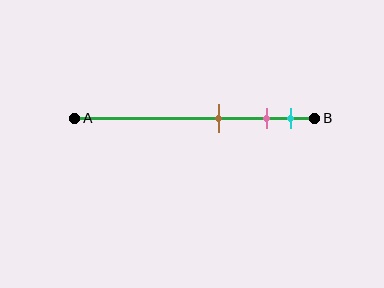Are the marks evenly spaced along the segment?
No, the marks are not evenly spaced.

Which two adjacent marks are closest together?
The pink and cyan marks are the closest adjacent pair.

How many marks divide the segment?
There are 3 marks dividing the segment.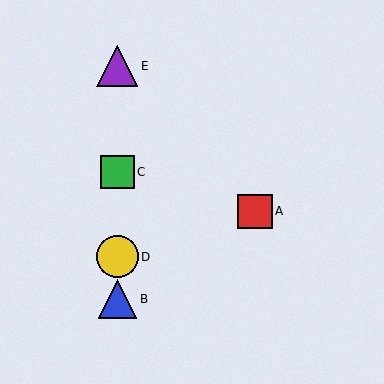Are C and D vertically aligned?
Yes, both are at x≈117.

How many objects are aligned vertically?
4 objects (B, C, D, E) are aligned vertically.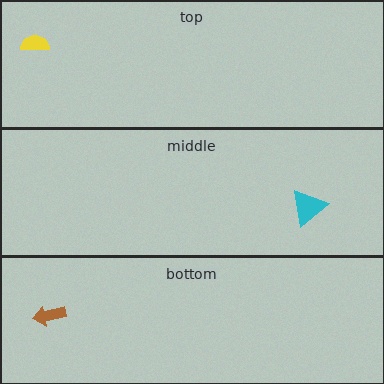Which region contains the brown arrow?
The bottom region.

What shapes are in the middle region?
The cyan triangle.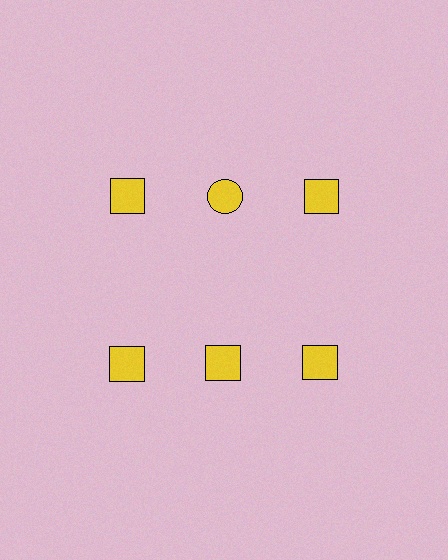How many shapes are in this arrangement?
There are 6 shapes arranged in a grid pattern.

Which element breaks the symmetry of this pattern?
The yellow circle in the top row, second from left column breaks the symmetry. All other shapes are yellow squares.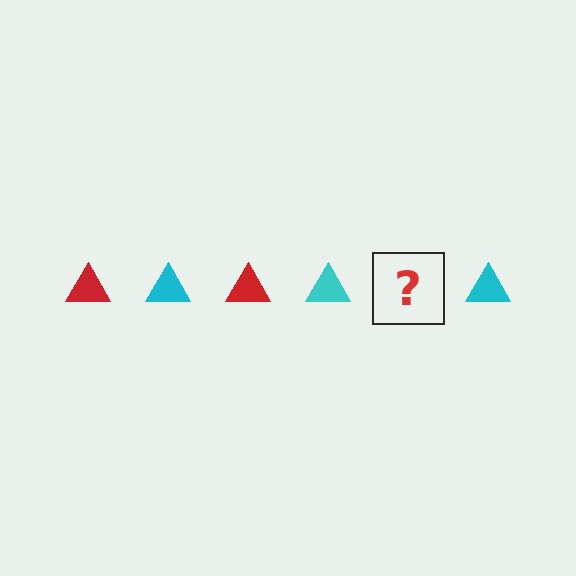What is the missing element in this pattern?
The missing element is a red triangle.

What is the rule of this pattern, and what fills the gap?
The rule is that the pattern cycles through red, cyan triangles. The gap should be filled with a red triangle.